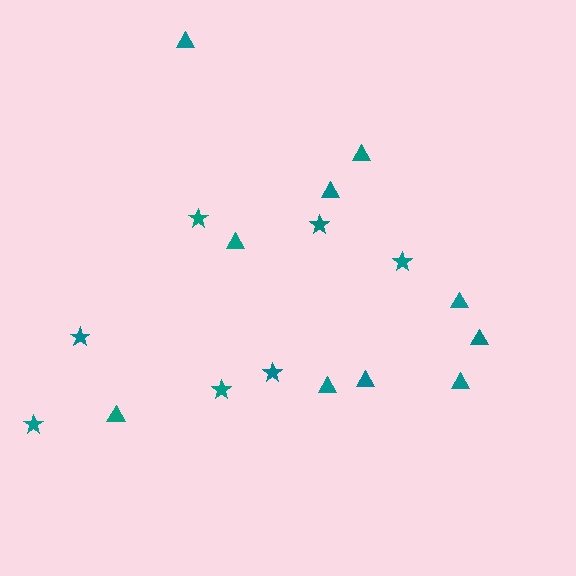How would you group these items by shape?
There are 2 groups: one group of triangles (10) and one group of stars (7).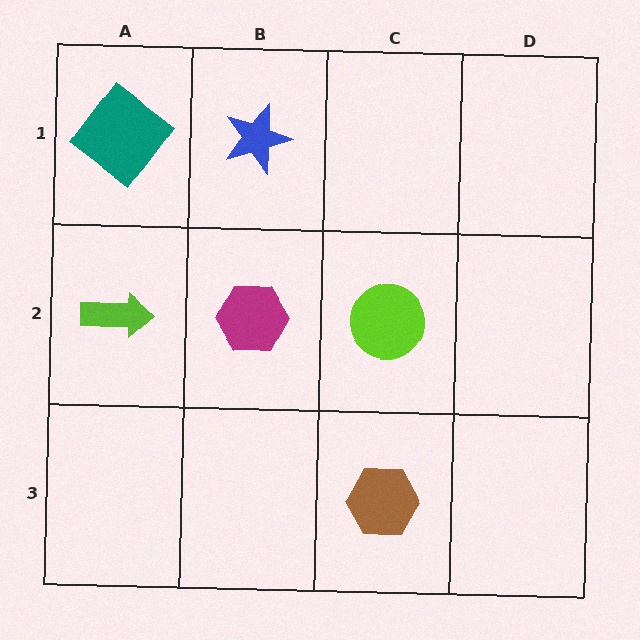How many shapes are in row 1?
2 shapes.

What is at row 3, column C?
A brown hexagon.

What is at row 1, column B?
A blue star.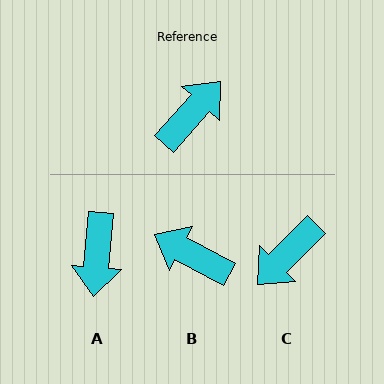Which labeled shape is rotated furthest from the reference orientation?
C, about 177 degrees away.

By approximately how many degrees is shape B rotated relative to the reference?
Approximately 104 degrees counter-clockwise.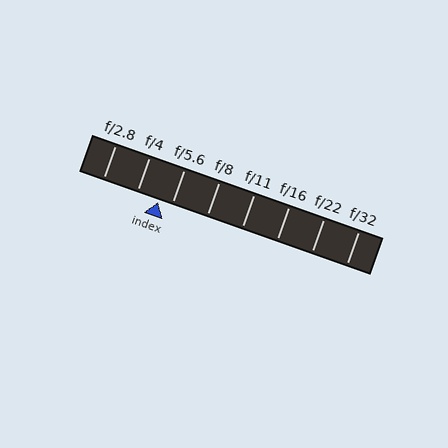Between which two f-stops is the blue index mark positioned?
The index mark is between f/4 and f/5.6.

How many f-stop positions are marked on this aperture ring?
There are 8 f-stop positions marked.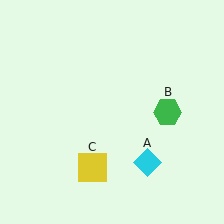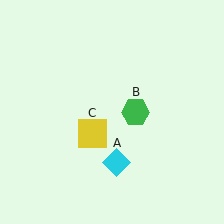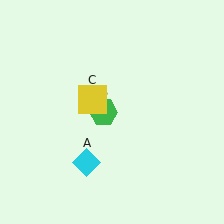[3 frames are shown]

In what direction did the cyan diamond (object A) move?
The cyan diamond (object A) moved left.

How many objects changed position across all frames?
3 objects changed position: cyan diamond (object A), green hexagon (object B), yellow square (object C).